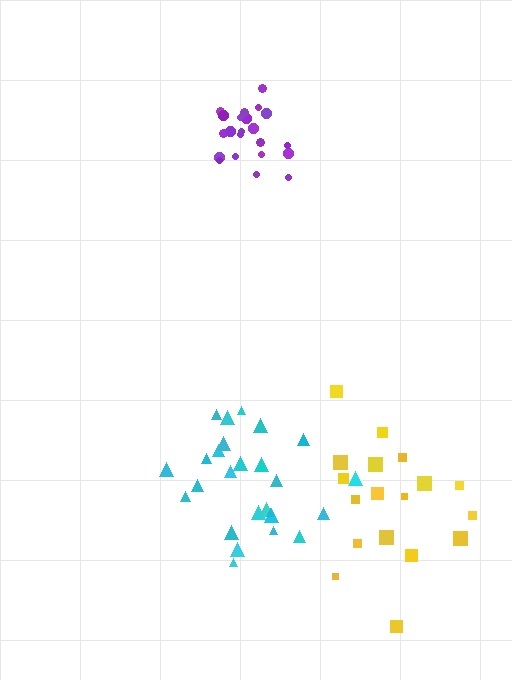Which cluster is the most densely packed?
Purple.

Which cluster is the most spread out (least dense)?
Yellow.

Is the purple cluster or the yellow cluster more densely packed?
Purple.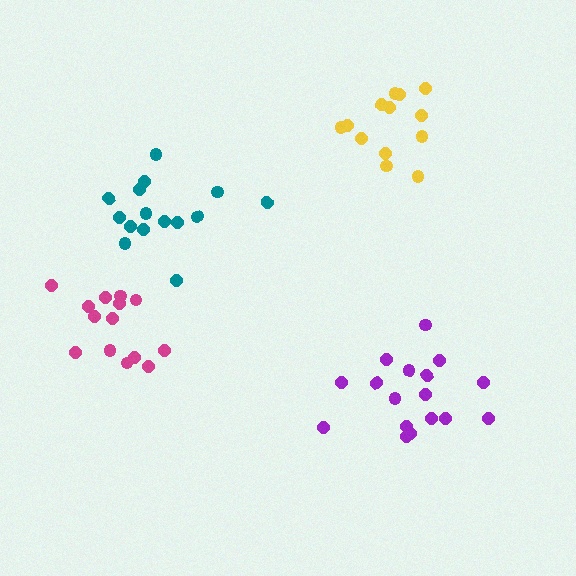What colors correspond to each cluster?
The clusters are colored: purple, teal, yellow, magenta.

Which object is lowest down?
The purple cluster is bottommost.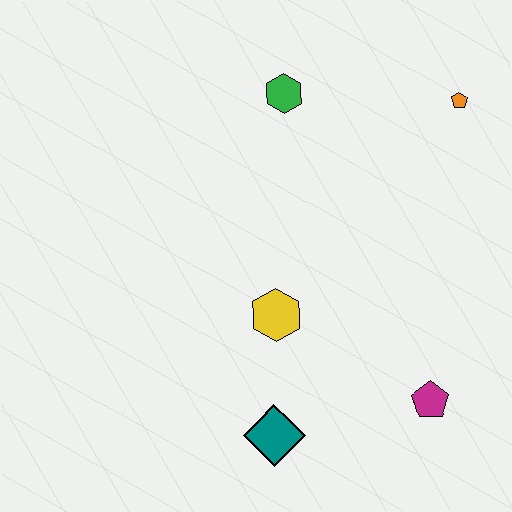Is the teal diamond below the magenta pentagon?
Yes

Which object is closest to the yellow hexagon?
The teal diamond is closest to the yellow hexagon.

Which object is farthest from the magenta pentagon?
The green hexagon is farthest from the magenta pentagon.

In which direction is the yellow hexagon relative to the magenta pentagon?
The yellow hexagon is to the left of the magenta pentagon.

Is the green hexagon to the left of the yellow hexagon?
No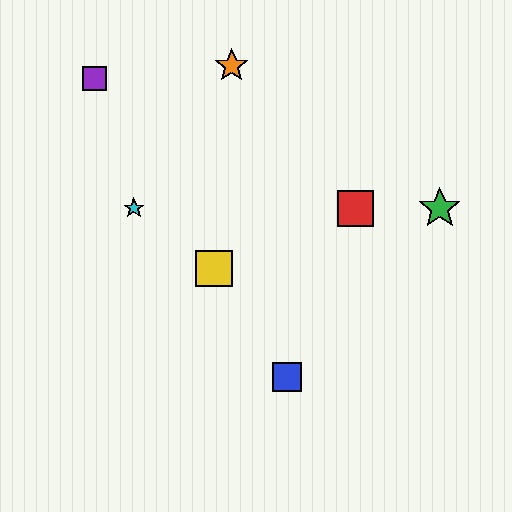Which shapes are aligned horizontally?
The red square, the green star, the cyan star are aligned horizontally.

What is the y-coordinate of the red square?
The red square is at y≈208.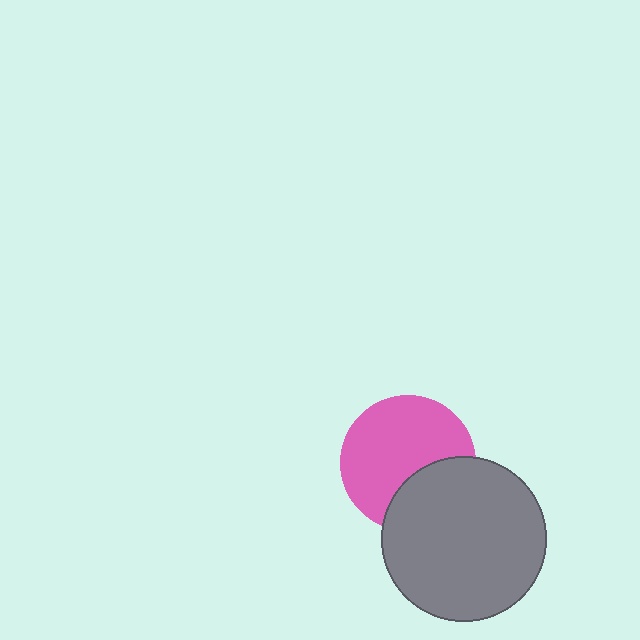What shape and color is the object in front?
The object in front is a gray circle.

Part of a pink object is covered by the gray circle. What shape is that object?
It is a circle.